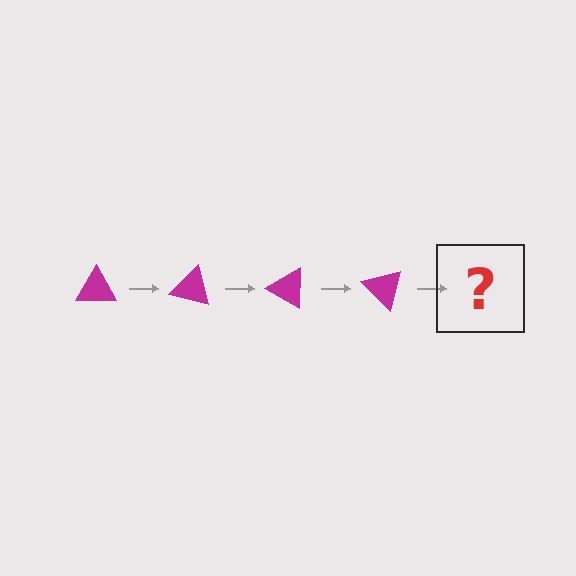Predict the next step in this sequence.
The next step is a magenta triangle rotated 60 degrees.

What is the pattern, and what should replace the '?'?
The pattern is that the triangle rotates 15 degrees each step. The '?' should be a magenta triangle rotated 60 degrees.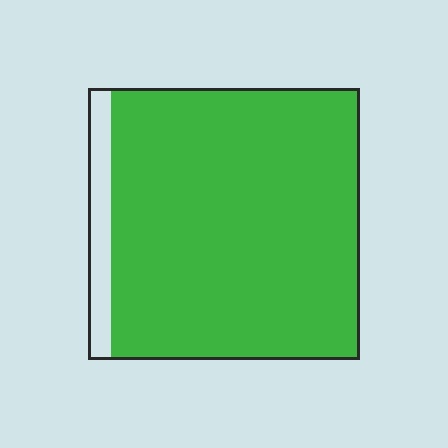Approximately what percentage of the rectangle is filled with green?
Approximately 90%.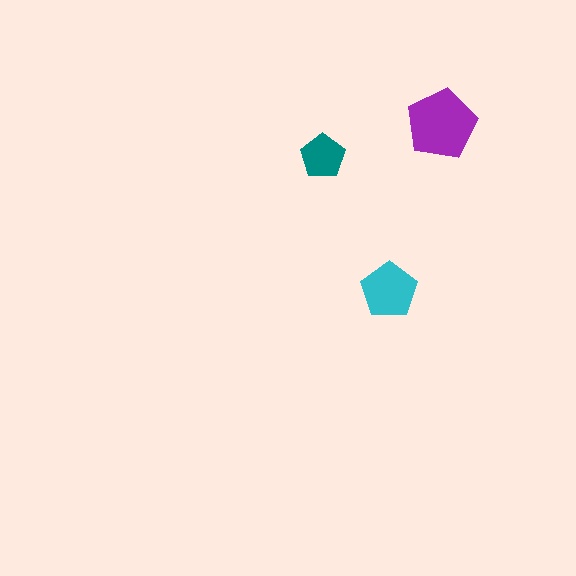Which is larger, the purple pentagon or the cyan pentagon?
The purple one.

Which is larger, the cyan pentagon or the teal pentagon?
The cyan one.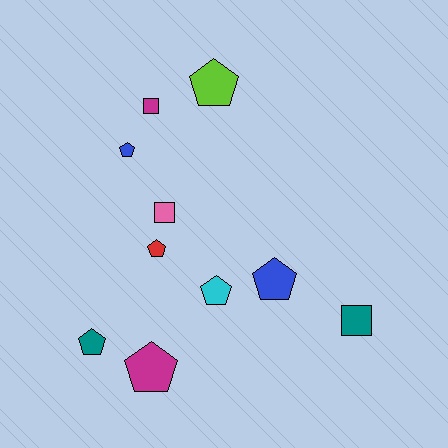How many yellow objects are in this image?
There are no yellow objects.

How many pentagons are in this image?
There are 7 pentagons.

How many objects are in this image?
There are 10 objects.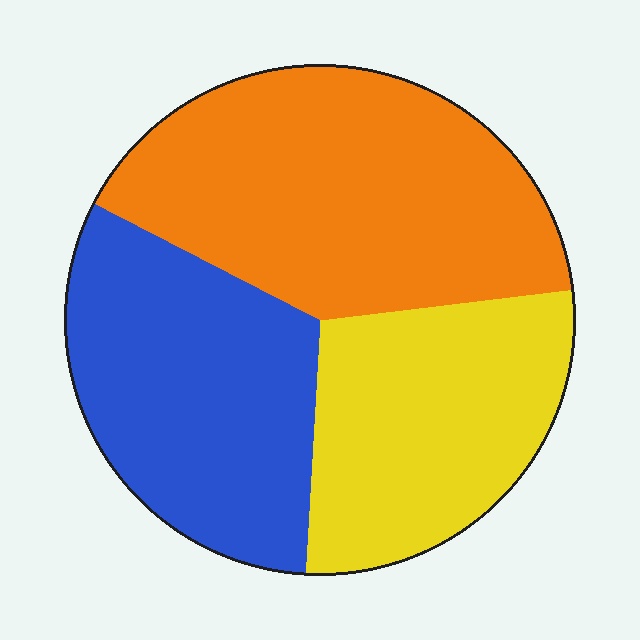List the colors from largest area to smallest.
From largest to smallest: orange, blue, yellow.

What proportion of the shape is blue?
Blue covers roughly 30% of the shape.